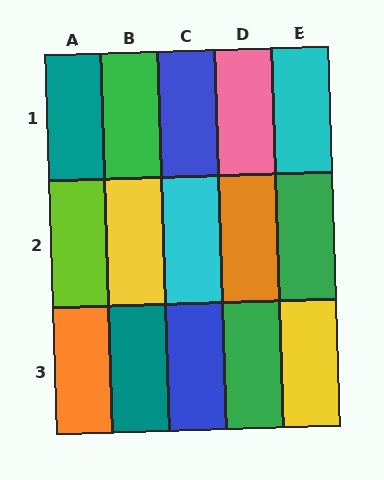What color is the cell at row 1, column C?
Blue.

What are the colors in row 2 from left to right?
Lime, yellow, cyan, orange, green.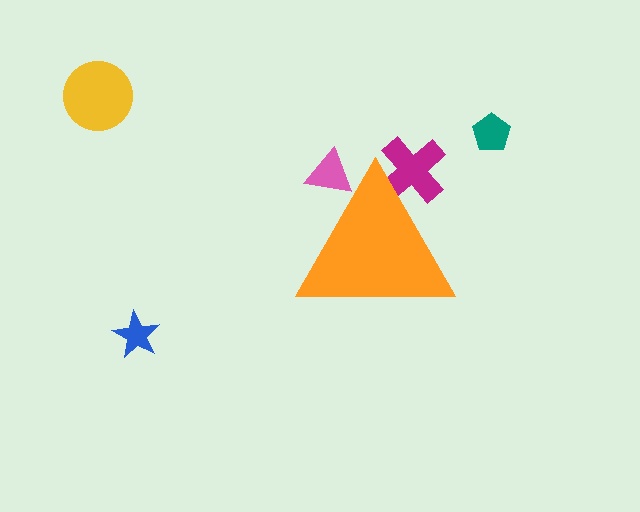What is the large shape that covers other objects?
An orange triangle.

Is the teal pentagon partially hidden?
No, the teal pentagon is fully visible.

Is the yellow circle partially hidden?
No, the yellow circle is fully visible.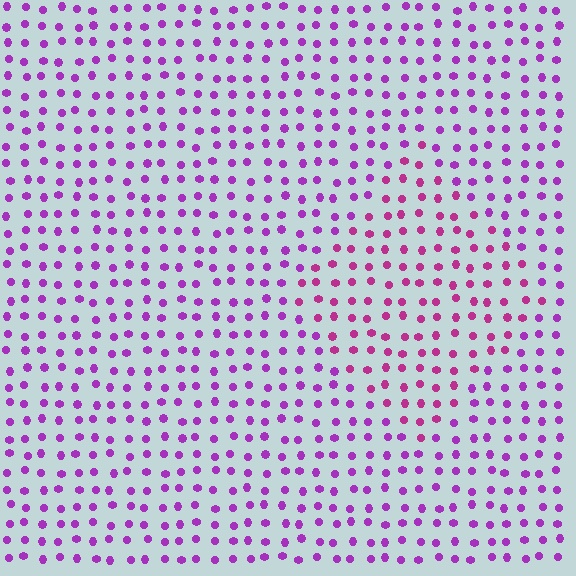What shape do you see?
I see a diamond.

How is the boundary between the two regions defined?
The boundary is defined purely by a slight shift in hue (about 29 degrees). Spacing, size, and orientation are identical on both sides.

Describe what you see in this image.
The image is filled with small purple elements in a uniform arrangement. A diamond-shaped region is visible where the elements are tinted to a slightly different hue, forming a subtle color boundary.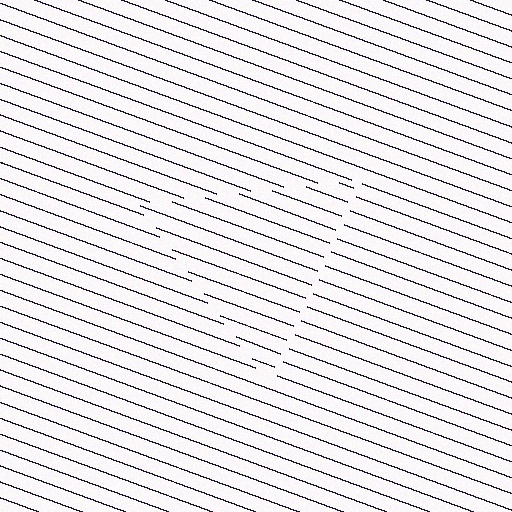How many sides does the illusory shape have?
3 sides — the line-ends trace a triangle.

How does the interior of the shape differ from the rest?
The interior of the shape contains the same grating, shifted by half a period — the contour is defined by the phase discontinuity where line-ends from the inner and outer gratings abut.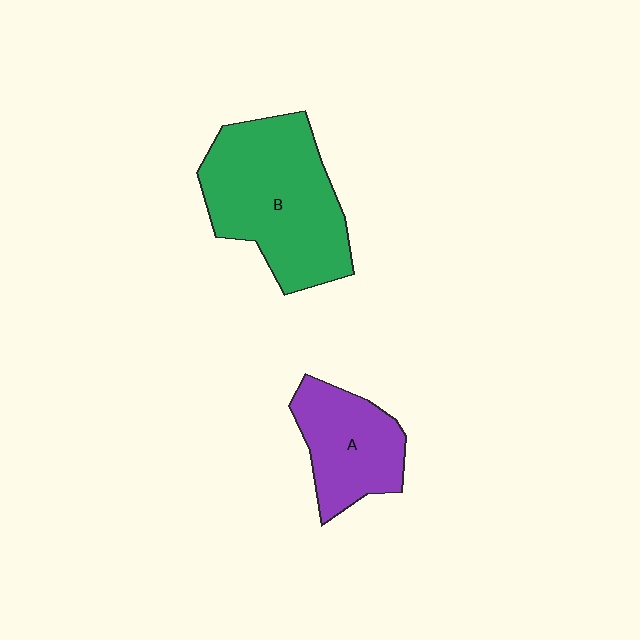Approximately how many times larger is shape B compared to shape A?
Approximately 1.7 times.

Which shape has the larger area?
Shape B (green).